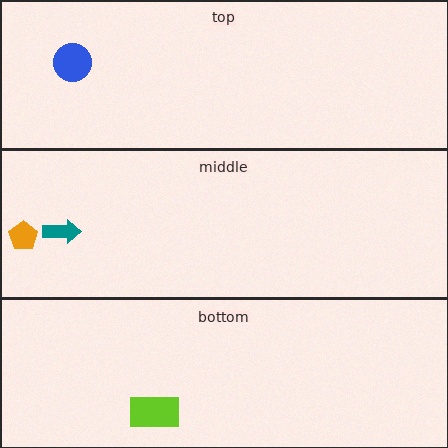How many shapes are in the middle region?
2.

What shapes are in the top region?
The blue circle.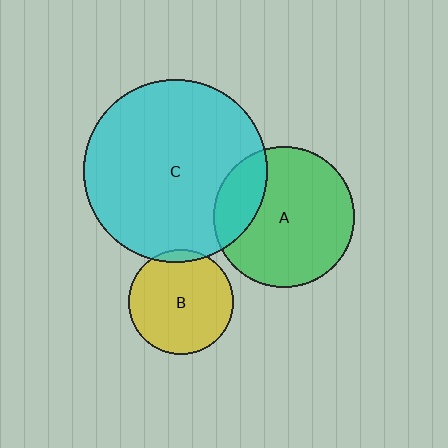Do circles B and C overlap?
Yes.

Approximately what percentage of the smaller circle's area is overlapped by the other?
Approximately 5%.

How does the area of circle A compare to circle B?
Approximately 1.8 times.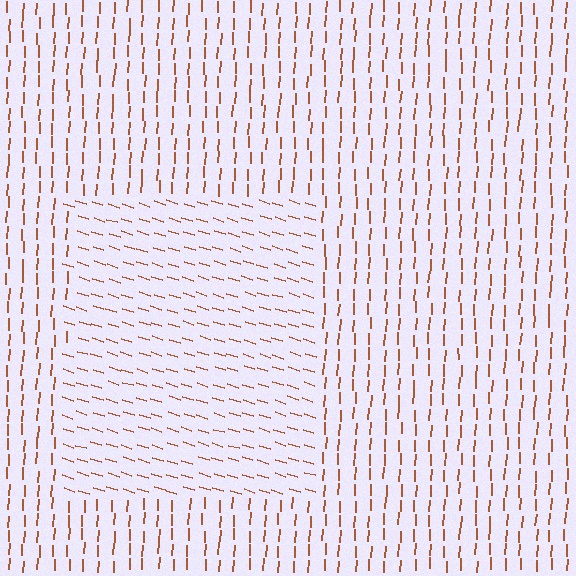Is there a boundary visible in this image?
Yes, there is a texture boundary formed by a change in line orientation.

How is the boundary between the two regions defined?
The boundary is defined purely by a change in line orientation (approximately 75 degrees difference). All lines are the same color and thickness.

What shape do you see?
I see a rectangle.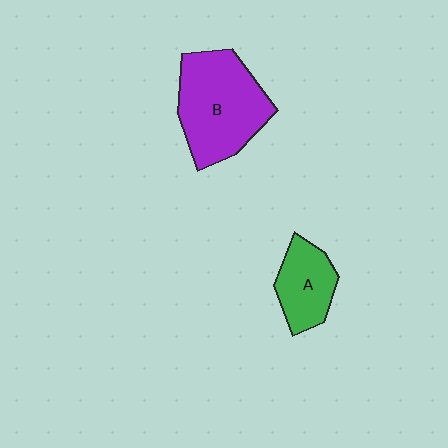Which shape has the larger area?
Shape B (purple).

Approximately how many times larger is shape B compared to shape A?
Approximately 1.9 times.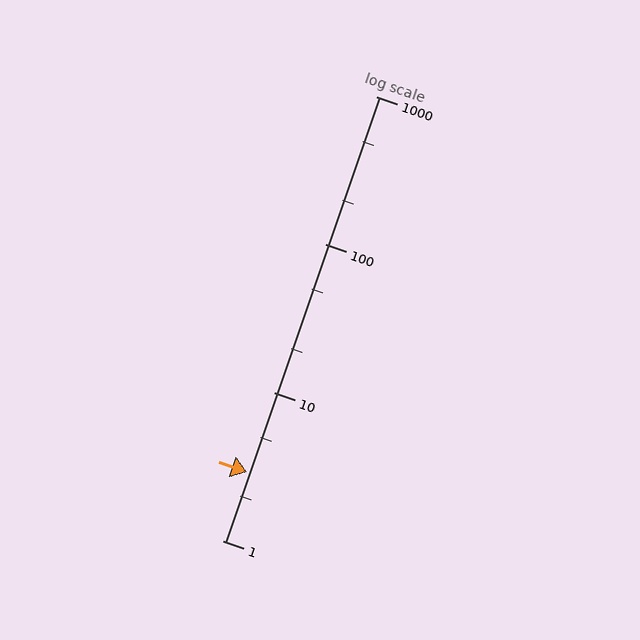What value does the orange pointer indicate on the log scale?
The pointer indicates approximately 2.9.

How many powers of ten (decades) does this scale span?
The scale spans 3 decades, from 1 to 1000.